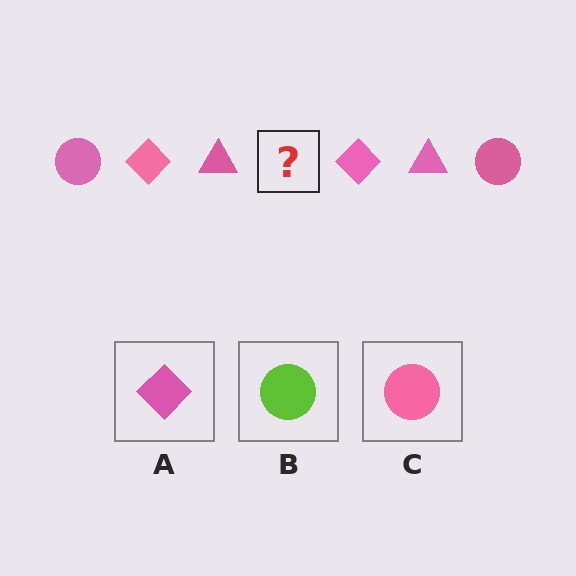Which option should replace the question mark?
Option C.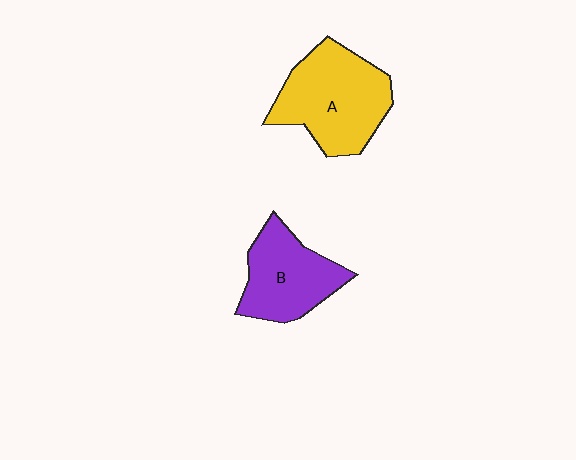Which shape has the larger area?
Shape A (yellow).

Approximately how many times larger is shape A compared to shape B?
Approximately 1.3 times.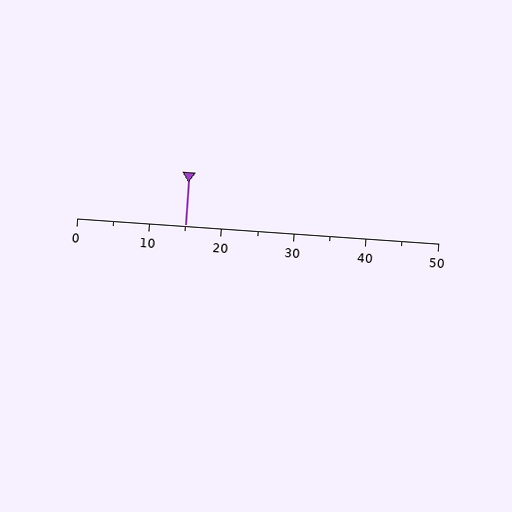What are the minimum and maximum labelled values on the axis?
The axis runs from 0 to 50.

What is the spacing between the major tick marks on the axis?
The major ticks are spaced 10 apart.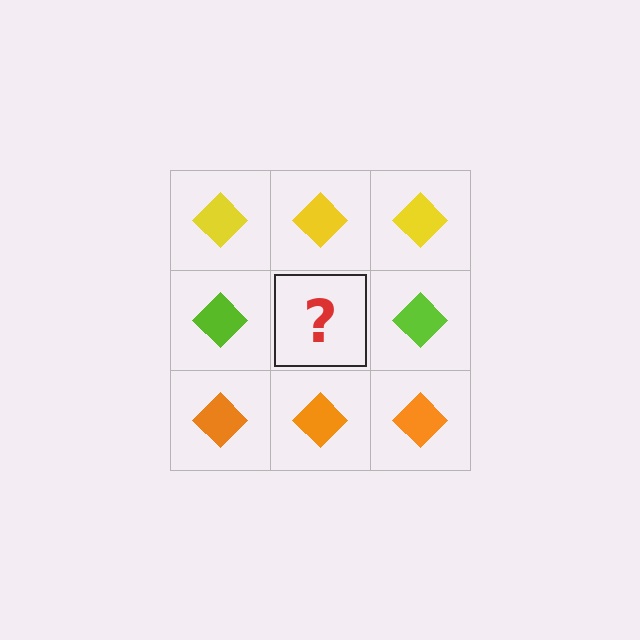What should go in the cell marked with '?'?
The missing cell should contain a lime diamond.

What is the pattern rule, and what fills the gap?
The rule is that each row has a consistent color. The gap should be filled with a lime diamond.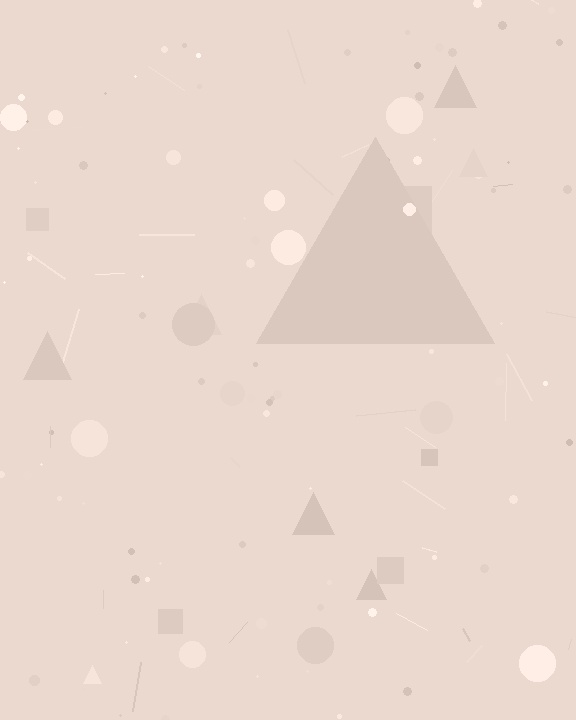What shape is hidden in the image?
A triangle is hidden in the image.